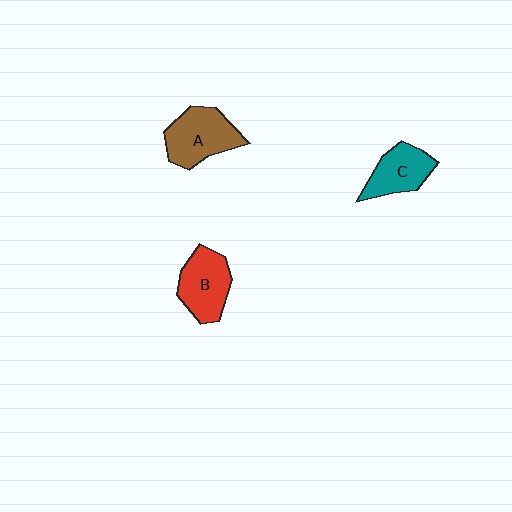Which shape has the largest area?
Shape A (brown).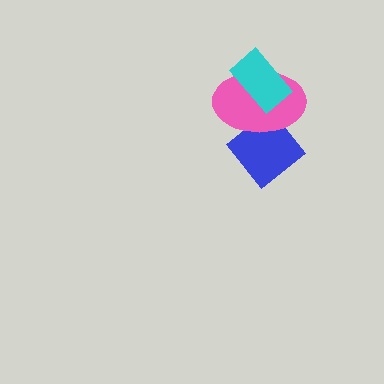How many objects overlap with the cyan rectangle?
1 object overlaps with the cyan rectangle.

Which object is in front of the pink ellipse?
The cyan rectangle is in front of the pink ellipse.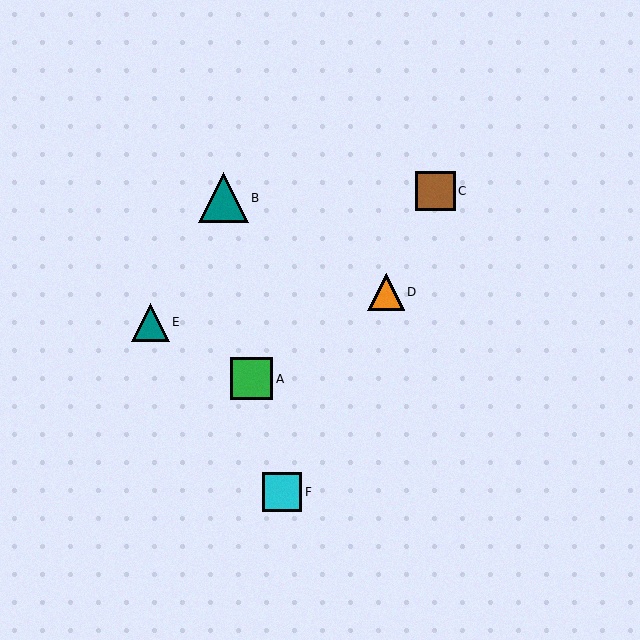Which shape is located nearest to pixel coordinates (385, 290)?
The orange triangle (labeled D) at (386, 292) is nearest to that location.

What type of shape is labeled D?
Shape D is an orange triangle.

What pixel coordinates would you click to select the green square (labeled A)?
Click at (252, 379) to select the green square A.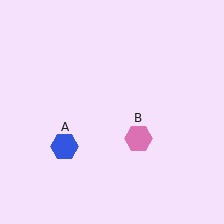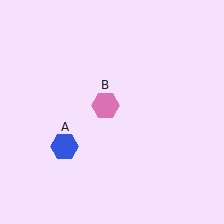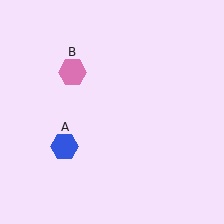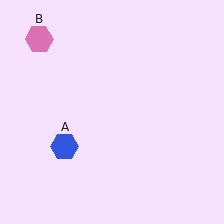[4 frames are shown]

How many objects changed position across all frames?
1 object changed position: pink hexagon (object B).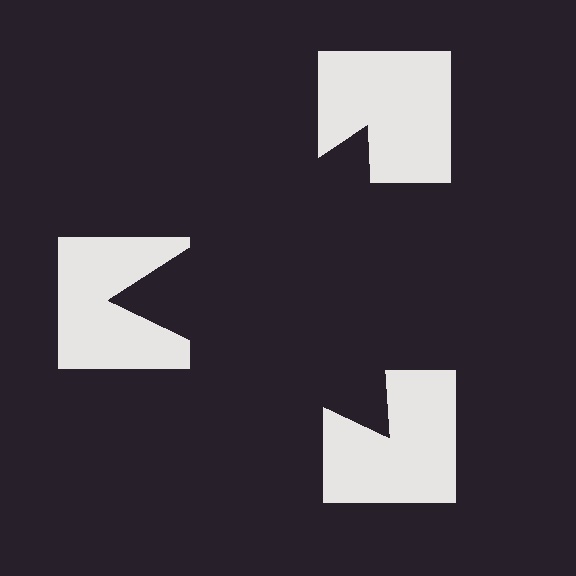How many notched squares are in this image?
There are 3 — one at each vertex of the illusory triangle.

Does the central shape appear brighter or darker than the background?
It typically appears slightly darker than the background, even though no actual brightness change is drawn.